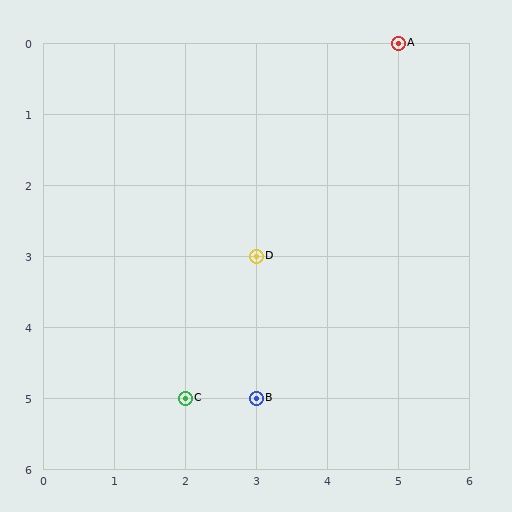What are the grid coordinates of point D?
Point D is at grid coordinates (3, 3).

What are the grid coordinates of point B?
Point B is at grid coordinates (3, 5).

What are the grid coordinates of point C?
Point C is at grid coordinates (2, 5).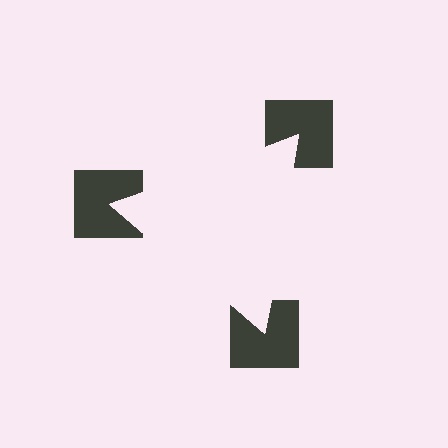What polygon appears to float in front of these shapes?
An illusory triangle — its edges are inferred from the aligned wedge cuts in the notched squares, not physically drawn.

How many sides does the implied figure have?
3 sides.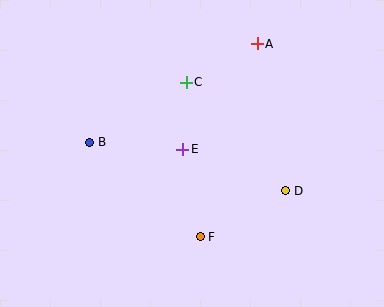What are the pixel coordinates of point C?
Point C is at (186, 82).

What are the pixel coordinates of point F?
Point F is at (200, 237).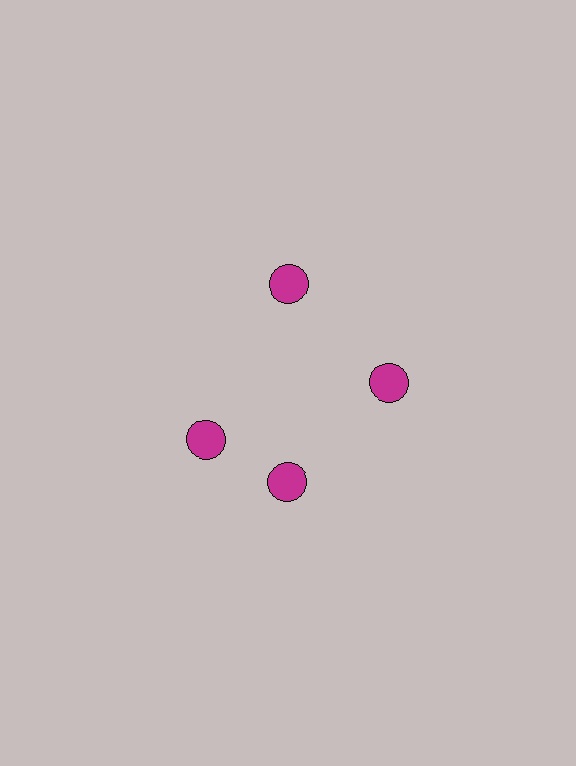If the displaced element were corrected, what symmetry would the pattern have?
It would have 4-fold rotational symmetry — the pattern would map onto itself every 90 degrees.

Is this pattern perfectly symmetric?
No. The 4 magenta circles are arranged in a ring, but one element near the 9 o'clock position is rotated out of alignment along the ring, breaking the 4-fold rotational symmetry.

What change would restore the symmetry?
The symmetry would be restored by rotating it back into even spacing with its neighbors so that all 4 circles sit at equal angles and equal distance from the center.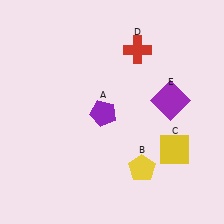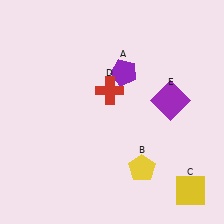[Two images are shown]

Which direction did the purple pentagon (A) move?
The purple pentagon (A) moved up.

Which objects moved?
The objects that moved are: the purple pentagon (A), the yellow square (C), the red cross (D).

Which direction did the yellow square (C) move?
The yellow square (C) moved down.